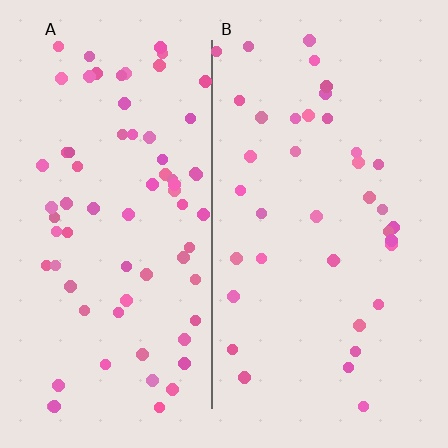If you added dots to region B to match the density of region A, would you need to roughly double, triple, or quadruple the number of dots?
Approximately double.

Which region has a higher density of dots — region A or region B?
A (the left).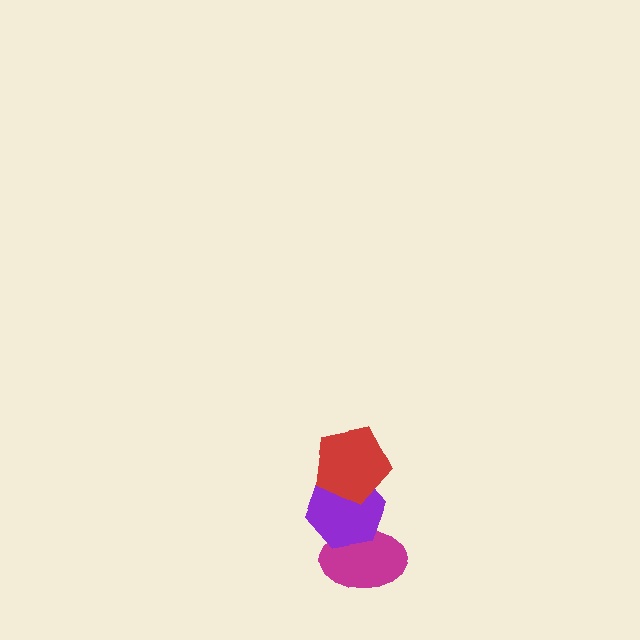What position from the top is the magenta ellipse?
The magenta ellipse is 3rd from the top.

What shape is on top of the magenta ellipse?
The purple hexagon is on top of the magenta ellipse.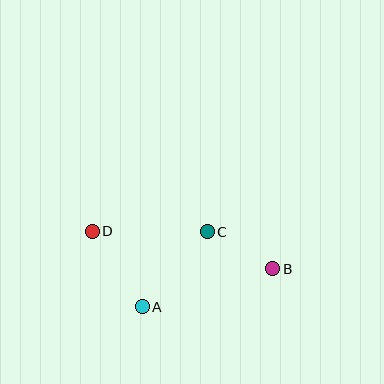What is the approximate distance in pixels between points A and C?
The distance between A and C is approximately 99 pixels.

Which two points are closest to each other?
Points B and C are closest to each other.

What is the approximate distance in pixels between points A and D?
The distance between A and D is approximately 90 pixels.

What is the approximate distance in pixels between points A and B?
The distance between A and B is approximately 136 pixels.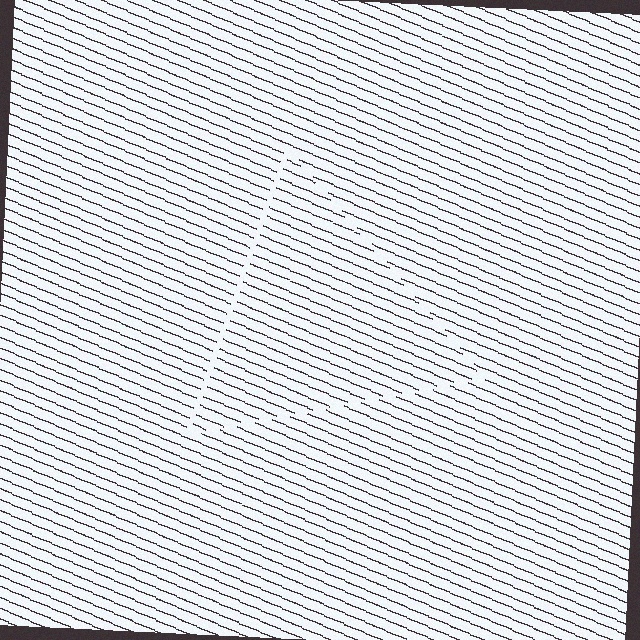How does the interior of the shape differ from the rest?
The interior of the shape contains the same grating, shifted by half a period — the contour is defined by the phase discontinuity where line-ends from the inner and outer gratings abut.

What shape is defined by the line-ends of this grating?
An illusory triangle. The interior of the shape contains the same grating, shifted by half a period — the contour is defined by the phase discontinuity where line-ends from the inner and outer gratings abut.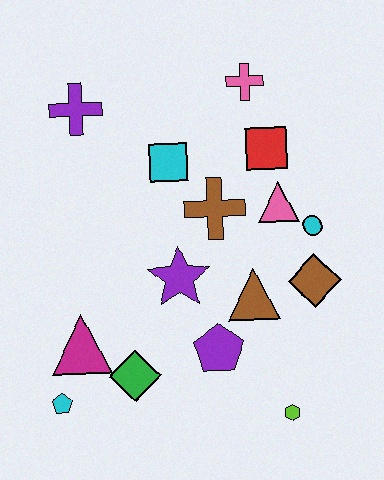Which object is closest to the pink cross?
The red square is closest to the pink cross.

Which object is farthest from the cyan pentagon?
The pink cross is farthest from the cyan pentagon.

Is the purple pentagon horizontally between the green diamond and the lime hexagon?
Yes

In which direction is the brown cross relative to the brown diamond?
The brown cross is to the left of the brown diamond.